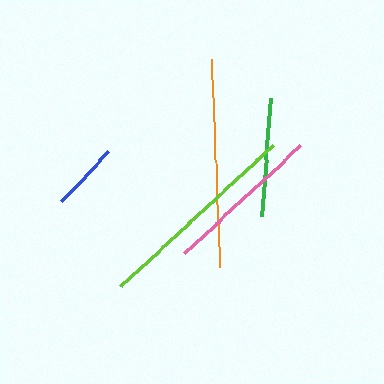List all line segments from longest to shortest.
From longest to shortest: orange, lime, pink, green, blue.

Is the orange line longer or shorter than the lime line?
The orange line is longer than the lime line.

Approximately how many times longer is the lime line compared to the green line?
The lime line is approximately 1.8 times the length of the green line.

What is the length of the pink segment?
The pink segment is approximately 158 pixels long.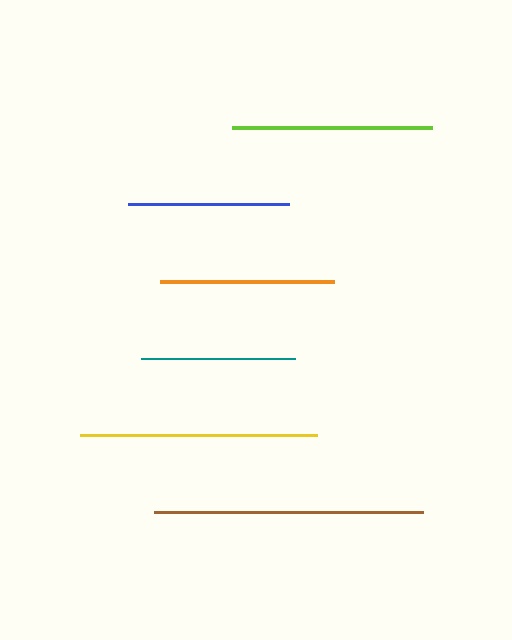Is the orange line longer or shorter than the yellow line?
The yellow line is longer than the orange line.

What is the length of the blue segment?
The blue segment is approximately 162 pixels long.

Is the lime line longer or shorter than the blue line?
The lime line is longer than the blue line.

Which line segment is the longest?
The brown line is the longest at approximately 269 pixels.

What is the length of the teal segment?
The teal segment is approximately 153 pixels long.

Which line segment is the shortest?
The teal line is the shortest at approximately 153 pixels.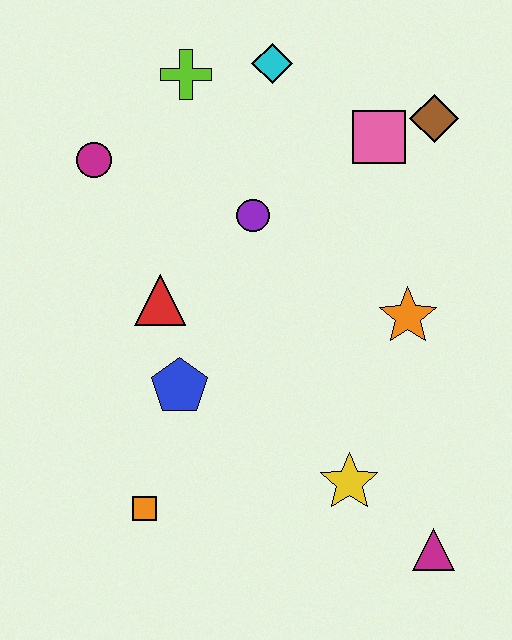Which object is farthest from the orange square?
The brown diamond is farthest from the orange square.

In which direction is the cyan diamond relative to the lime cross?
The cyan diamond is to the right of the lime cross.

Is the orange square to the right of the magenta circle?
Yes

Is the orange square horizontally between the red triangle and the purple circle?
No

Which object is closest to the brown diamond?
The pink square is closest to the brown diamond.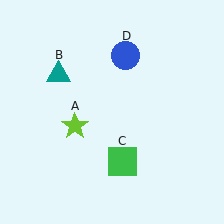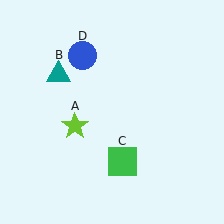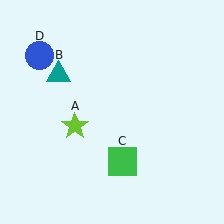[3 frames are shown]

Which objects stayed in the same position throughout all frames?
Lime star (object A) and teal triangle (object B) and green square (object C) remained stationary.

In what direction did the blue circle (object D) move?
The blue circle (object D) moved left.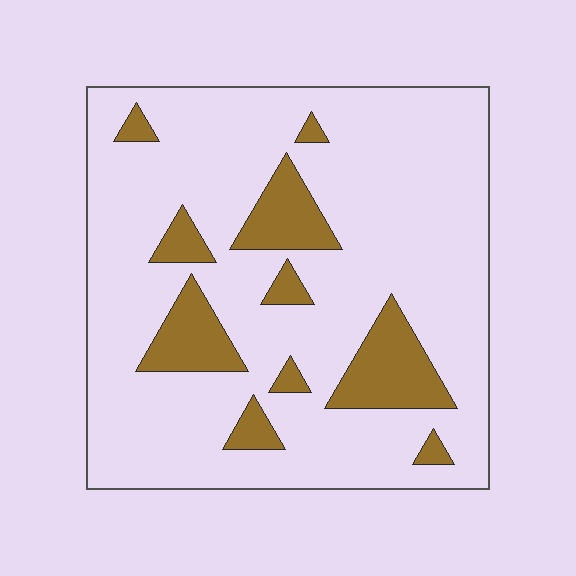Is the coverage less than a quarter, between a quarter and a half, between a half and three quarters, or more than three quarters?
Less than a quarter.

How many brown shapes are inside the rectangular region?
10.